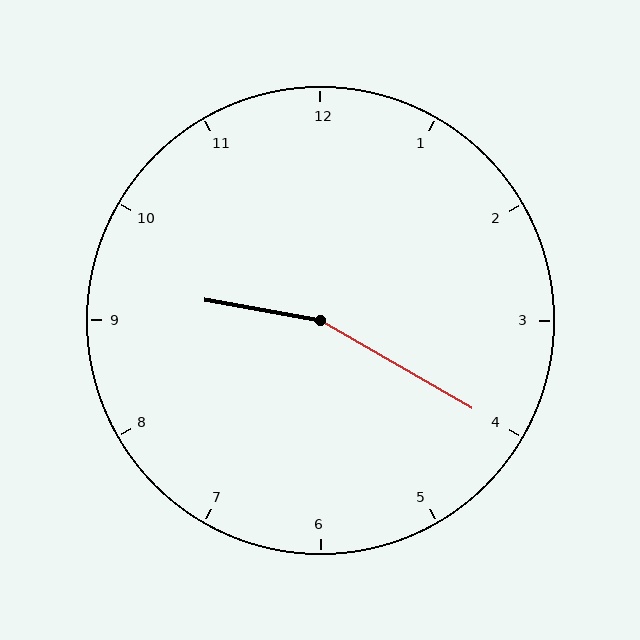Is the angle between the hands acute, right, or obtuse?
It is obtuse.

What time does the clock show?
9:20.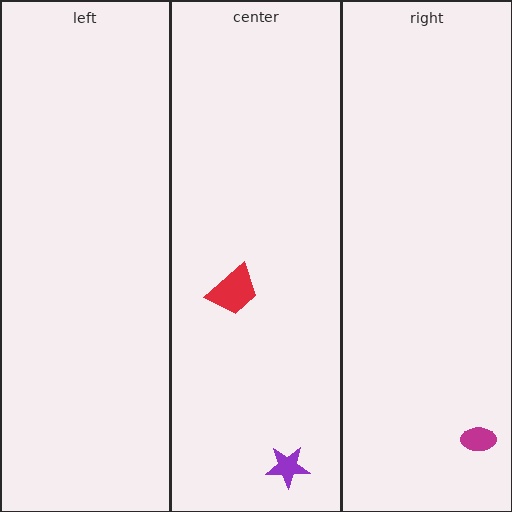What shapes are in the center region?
The purple star, the red trapezoid.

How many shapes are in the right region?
1.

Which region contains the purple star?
The center region.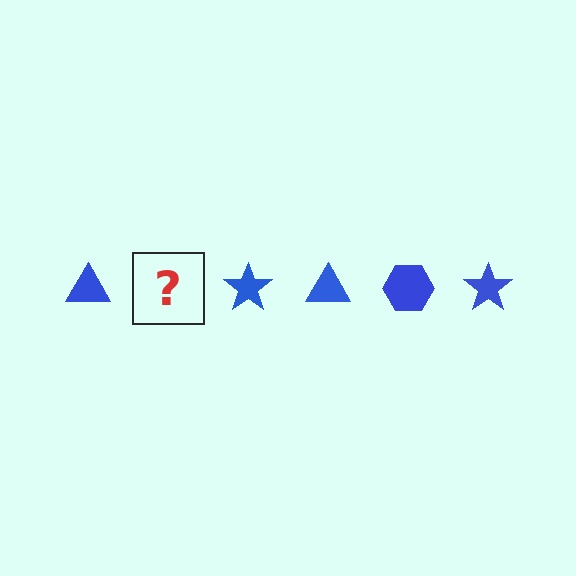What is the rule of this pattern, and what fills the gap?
The rule is that the pattern cycles through triangle, hexagon, star shapes in blue. The gap should be filled with a blue hexagon.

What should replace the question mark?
The question mark should be replaced with a blue hexagon.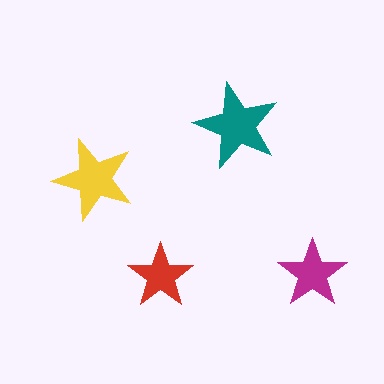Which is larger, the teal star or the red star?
The teal one.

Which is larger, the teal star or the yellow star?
The teal one.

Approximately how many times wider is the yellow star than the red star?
About 1.5 times wider.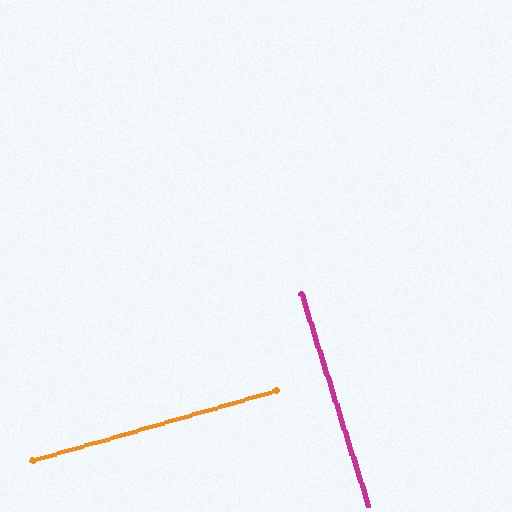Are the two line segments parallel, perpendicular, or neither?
Perpendicular — they meet at approximately 89°.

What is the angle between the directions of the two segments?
Approximately 89 degrees.